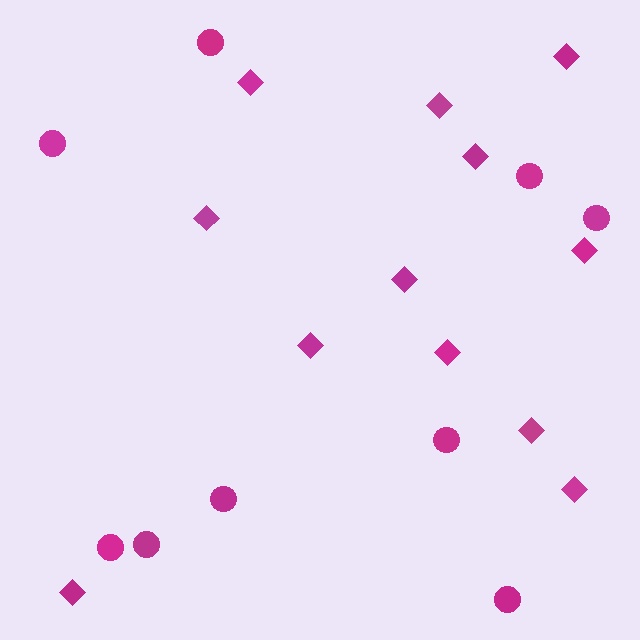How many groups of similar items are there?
There are 2 groups: one group of circles (9) and one group of diamonds (12).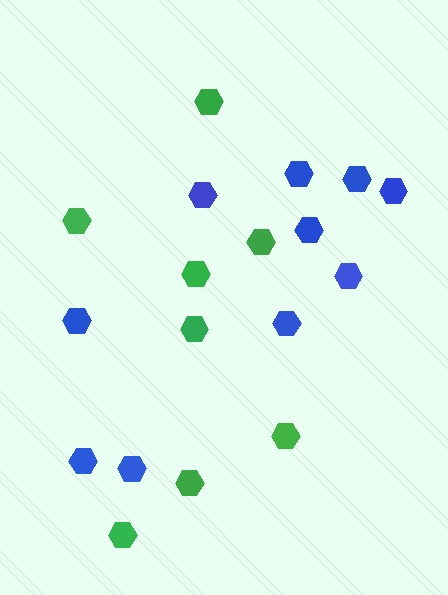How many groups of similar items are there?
There are 2 groups: one group of blue hexagons (10) and one group of green hexagons (8).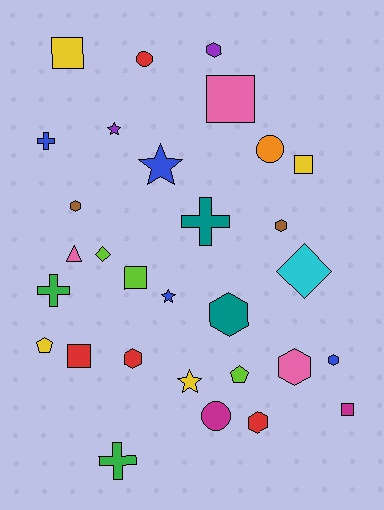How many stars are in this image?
There are 4 stars.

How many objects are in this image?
There are 30 objects.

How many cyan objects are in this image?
There is 1 cyan object.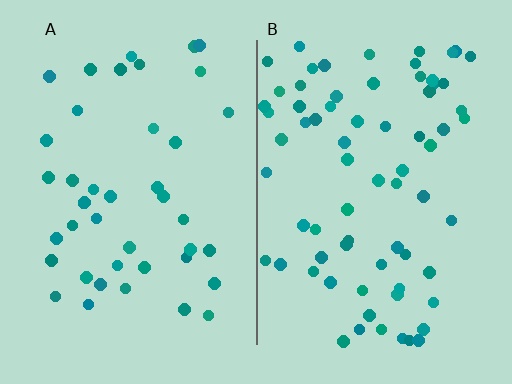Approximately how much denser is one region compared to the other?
Approximately 1.7× — region B over region A.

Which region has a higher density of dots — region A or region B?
B (the right).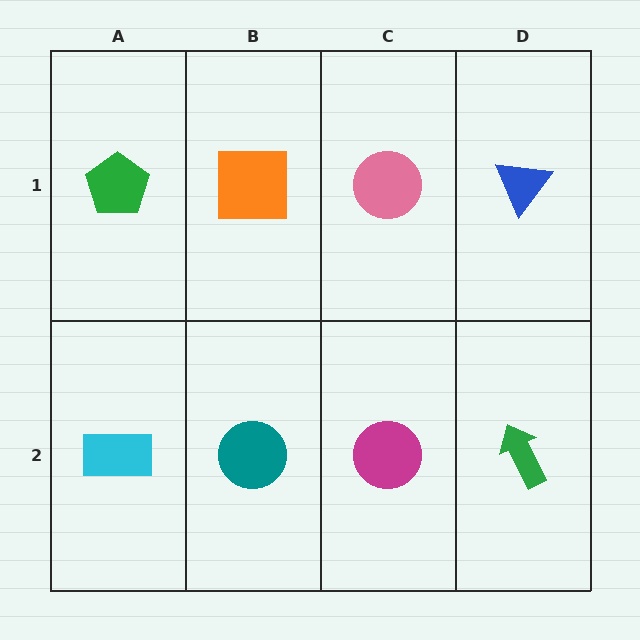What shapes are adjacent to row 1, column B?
A teal circle (row 2, column B), a green pentagon (row 1, column A), a pink circle (row 1, column C).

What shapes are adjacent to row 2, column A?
A green pentagon (row 1, column A), a teal circle (row 2, column B).